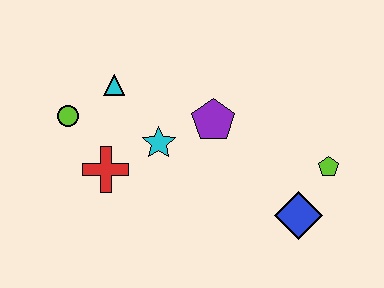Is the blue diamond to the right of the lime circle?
Yes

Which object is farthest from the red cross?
The lime pentagon is farthest from the red cross.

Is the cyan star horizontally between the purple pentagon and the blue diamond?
No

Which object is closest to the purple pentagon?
The cyan star is closest to the purple pentagon.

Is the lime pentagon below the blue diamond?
No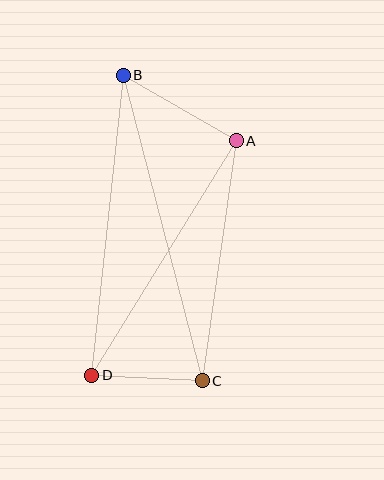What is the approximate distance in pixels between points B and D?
The distance between B and D is approximately 301 pixels.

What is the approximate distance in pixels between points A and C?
The distance between A and C is approximately 242 pixels.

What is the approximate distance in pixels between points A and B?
The distance between A and B is approximately 131 pixels.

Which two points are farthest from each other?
Points B and C are farthest from each other.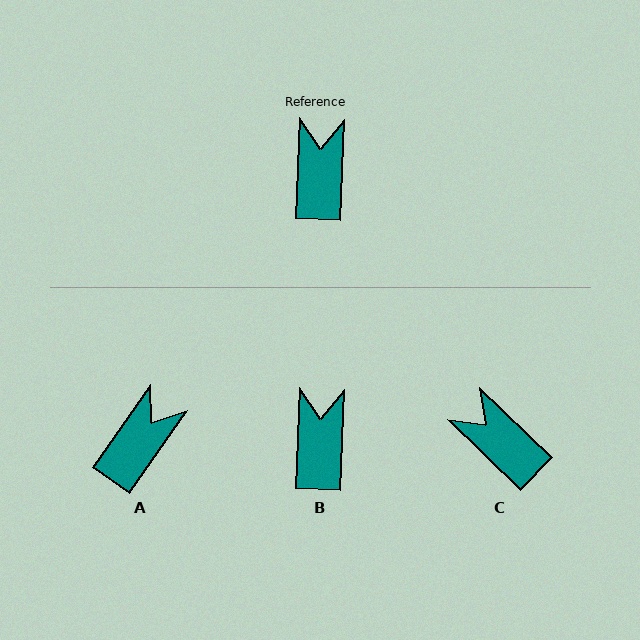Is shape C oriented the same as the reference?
No, it is off by about 48 degrees.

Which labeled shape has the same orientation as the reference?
B.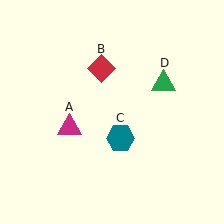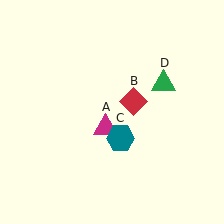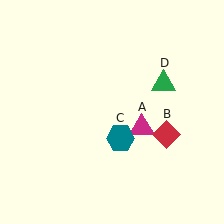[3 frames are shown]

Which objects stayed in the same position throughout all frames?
Teal hexagon (object C) and green triangle (object D) remained stationary.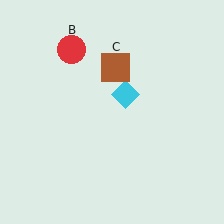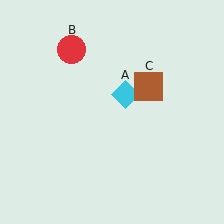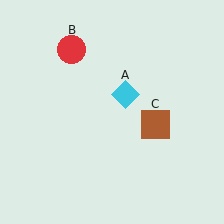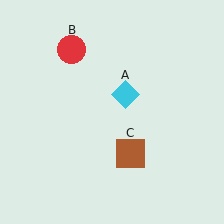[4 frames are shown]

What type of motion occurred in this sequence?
The brown square (object C) rotated clockwise around the center of the scene.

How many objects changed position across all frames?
1 object changed position: brown square (object C).